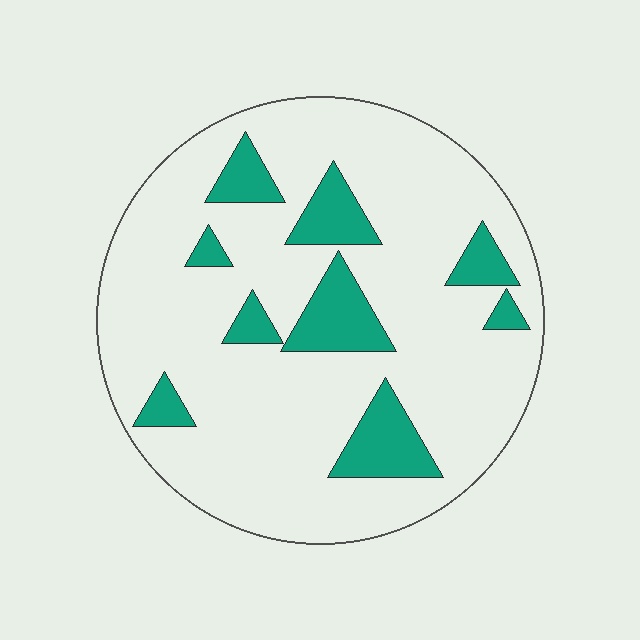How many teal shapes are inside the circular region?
9.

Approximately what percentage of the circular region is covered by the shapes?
Approximately 15%.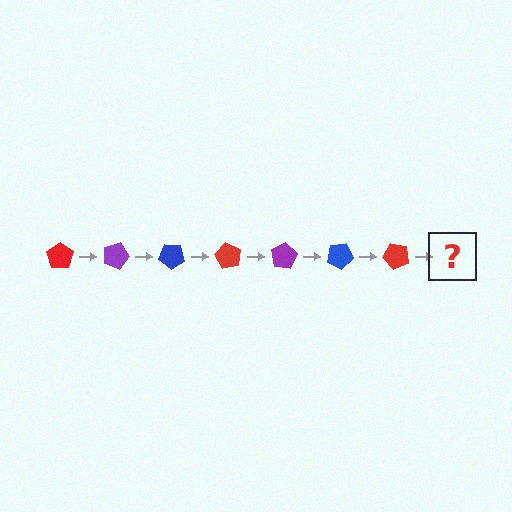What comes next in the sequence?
The next element should be a purple pentagon, rotated 140 degrees from the start.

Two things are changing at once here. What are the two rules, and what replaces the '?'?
The two rules are that it rotates 20 degrees each step and the color cycles through red, purple, and blue. The '?' should be a purple pentagon, rotated 140 degrees from the start.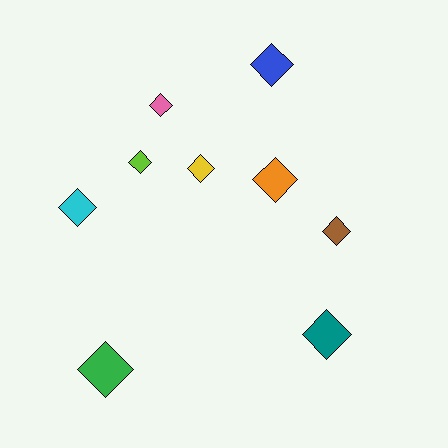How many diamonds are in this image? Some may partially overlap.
There are 9 diamonds.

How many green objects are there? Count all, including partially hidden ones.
There is 1 green object.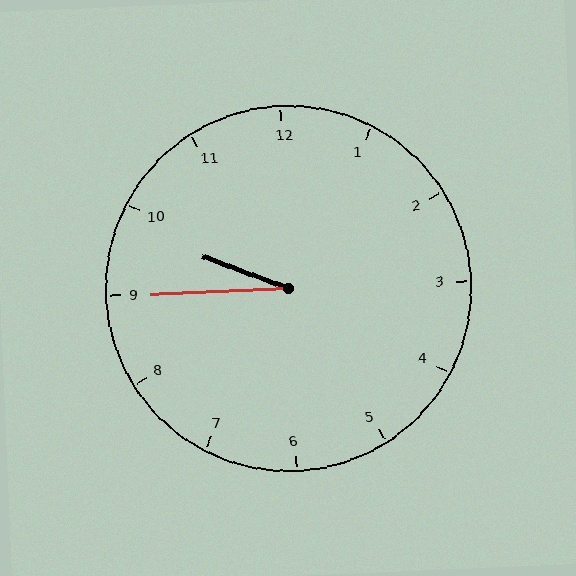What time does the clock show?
9:45.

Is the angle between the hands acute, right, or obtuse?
It is acute.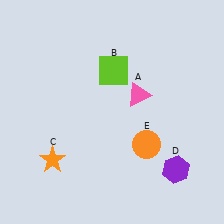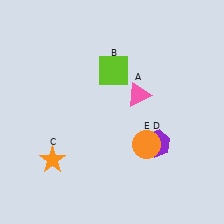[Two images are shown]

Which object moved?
The purple hexagon (D) moved up.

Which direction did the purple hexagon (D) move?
The purple hexagon (D) moved up.